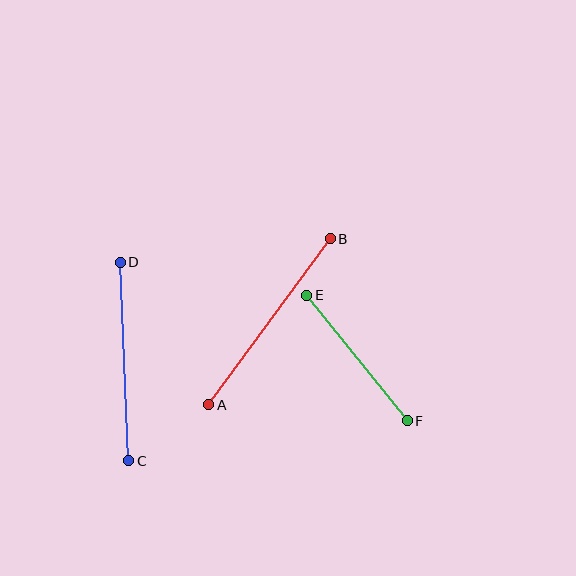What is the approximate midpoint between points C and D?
The midpoint is at approximately (124, 362) pixels.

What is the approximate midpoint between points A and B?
The midpoint is at approximately (270, 322) pixels.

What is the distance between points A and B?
The distance is approximately 206 pixels.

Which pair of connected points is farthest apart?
Points A and B are farthest apart.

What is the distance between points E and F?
The distance is approximately 161 pixels.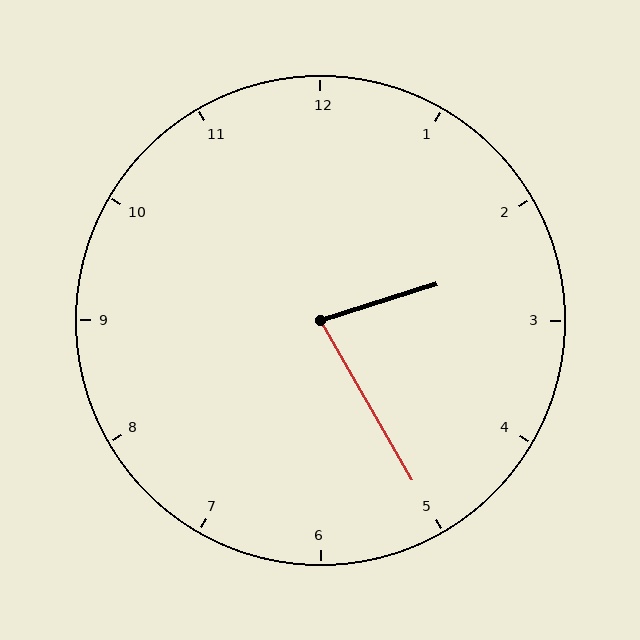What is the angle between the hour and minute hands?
Approximately 78 degrees.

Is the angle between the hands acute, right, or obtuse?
It is acute.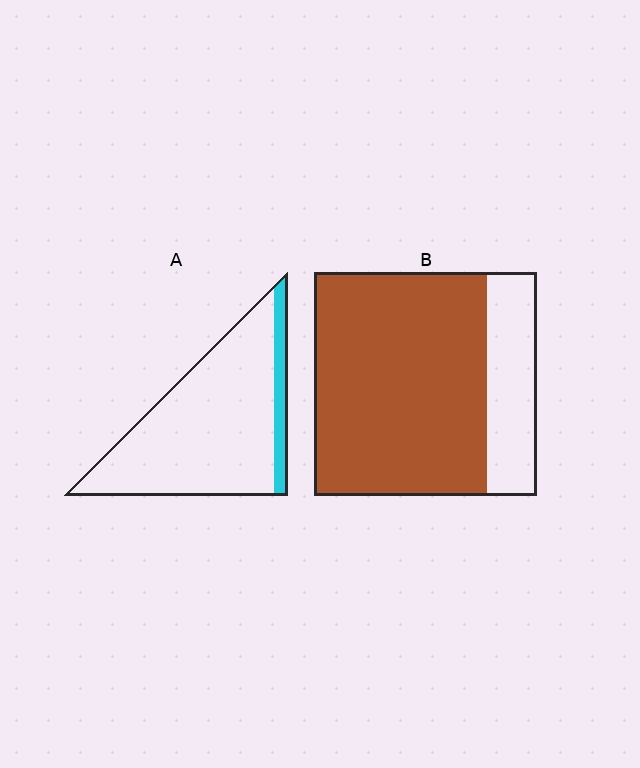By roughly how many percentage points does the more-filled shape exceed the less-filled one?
By roughly 65 percentage points (B over A).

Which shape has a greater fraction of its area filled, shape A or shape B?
Shape B.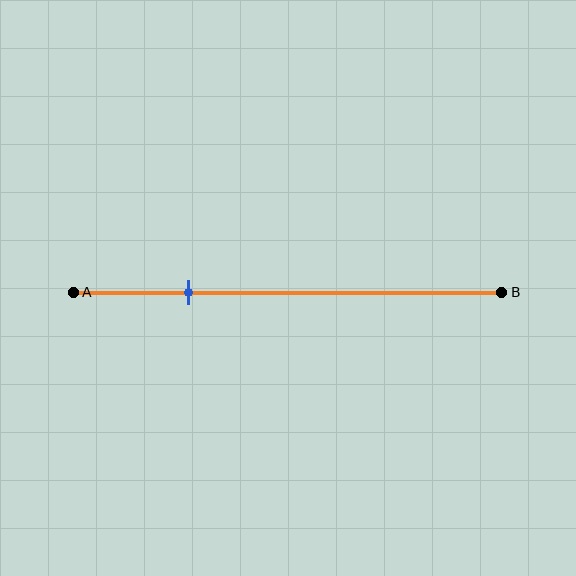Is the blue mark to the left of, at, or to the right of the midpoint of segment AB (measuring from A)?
The blue mark is to the left of the midpoint of segment AB.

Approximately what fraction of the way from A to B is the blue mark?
The blue mark is approximately 25% of the way from A to B.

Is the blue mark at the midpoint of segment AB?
No, the mark is at about 25% from A, not at the 50% midpoint.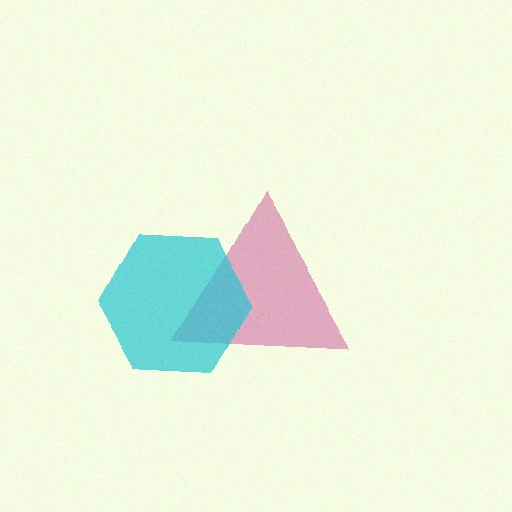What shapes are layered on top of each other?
The layered shapes are: a magenta triangle, a cyan hexagon.